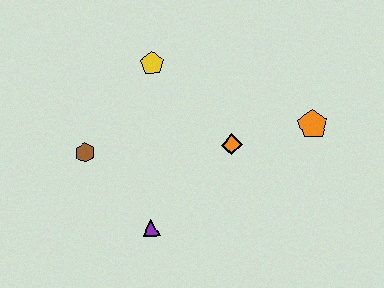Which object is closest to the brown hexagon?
The purple triangle is closest to the brown hexagon.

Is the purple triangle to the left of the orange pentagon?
Yes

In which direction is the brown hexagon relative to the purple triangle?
The brown hexagon is above the purple triangle.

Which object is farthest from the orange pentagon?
The brown hexagon is farthest from the orange pentagon.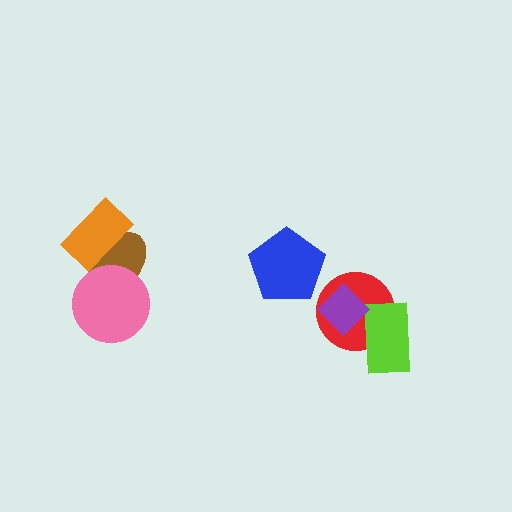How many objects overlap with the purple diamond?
2 objects overlap with the purple diamond.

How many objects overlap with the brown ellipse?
2 objects overlap with the brown ellipse.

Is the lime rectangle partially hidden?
Yes, it is partially covered by another shape.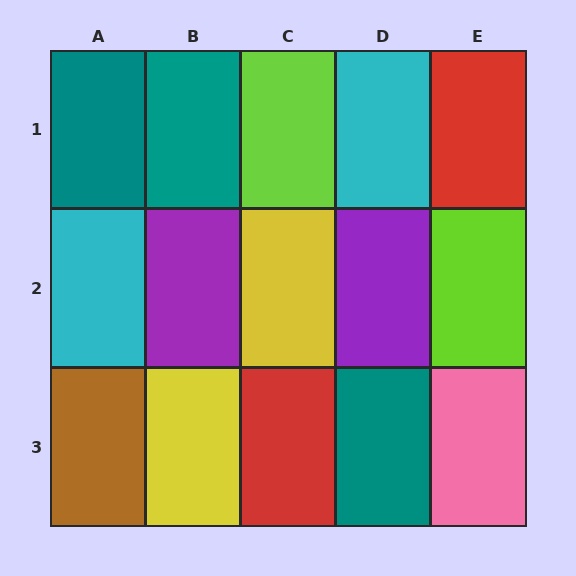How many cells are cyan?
2 cells are cyan.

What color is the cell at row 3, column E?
Pink.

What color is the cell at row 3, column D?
Teal.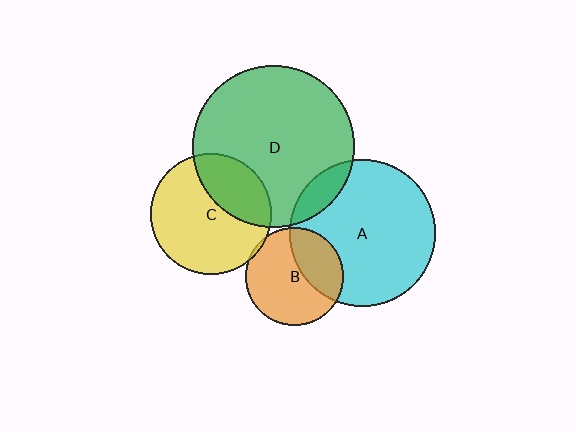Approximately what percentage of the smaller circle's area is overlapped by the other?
Approximately 35%.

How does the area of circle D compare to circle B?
Approximately 2.7 times.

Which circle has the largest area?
Circle D (green).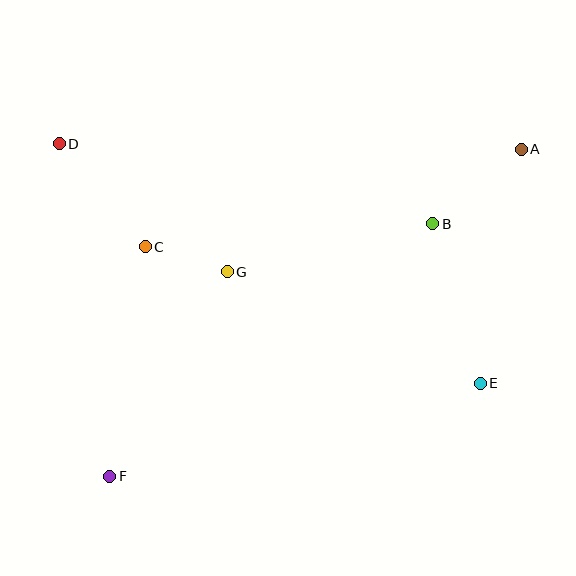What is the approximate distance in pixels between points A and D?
The distance between A and D is approximately 462 pixels.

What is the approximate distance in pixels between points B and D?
The distance between B and D is approximately 382 pixels.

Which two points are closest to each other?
Points C and G are closest to each other.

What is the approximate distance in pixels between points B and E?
The distance between B and E is approximately 166 pixels.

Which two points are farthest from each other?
Points A and F are farthest from each other.